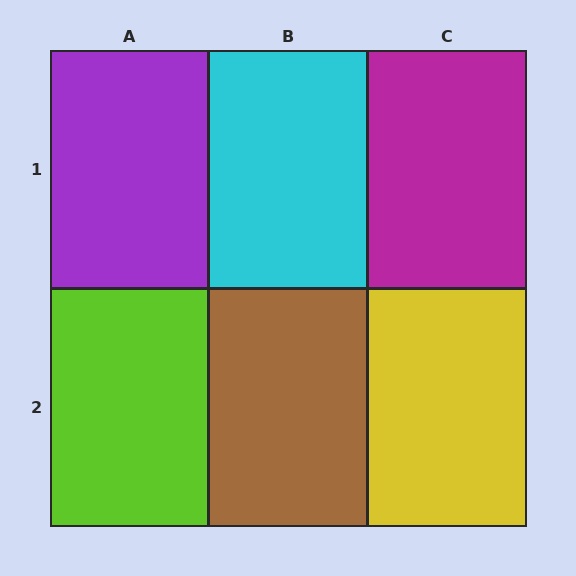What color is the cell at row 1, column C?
Magenta.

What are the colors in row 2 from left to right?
Lime, brown, yellow.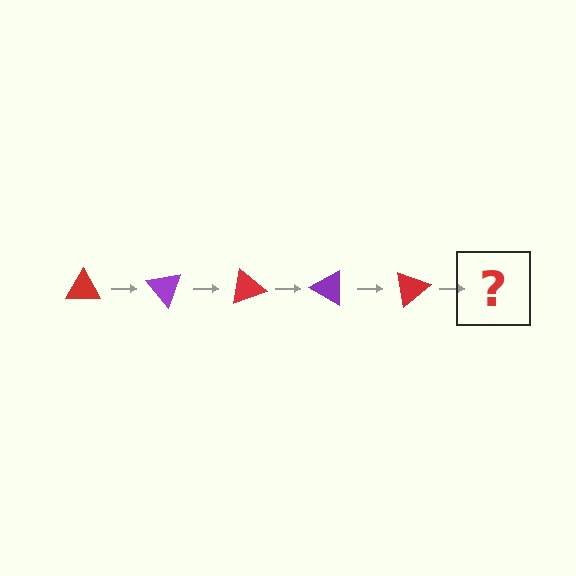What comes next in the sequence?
The next element should be a purple triangle, rotated 250 degrees from the start.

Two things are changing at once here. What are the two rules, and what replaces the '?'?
The two rules are that it rotates 50 degrees each step and the color cycles through red and purple. The '?' should be a purple triangle, rotated 250 degrees from the start.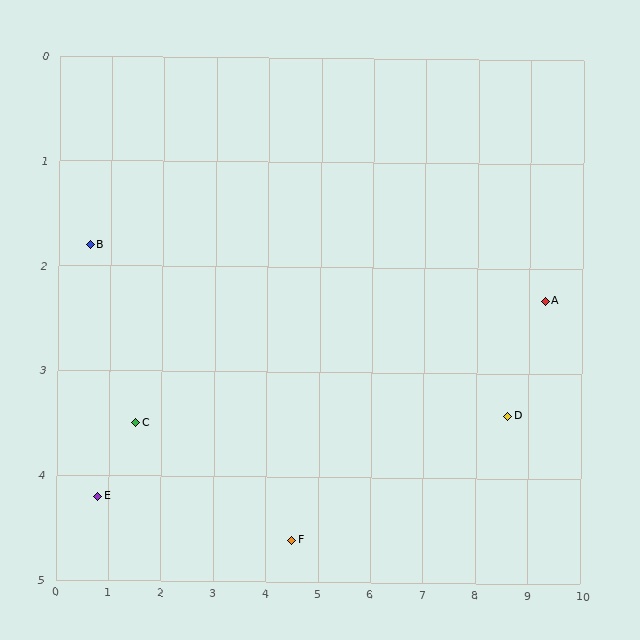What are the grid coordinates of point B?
Point B is at approximately (0.6, 1.8).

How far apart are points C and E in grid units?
Points C and E are about 1.0 grid units apart.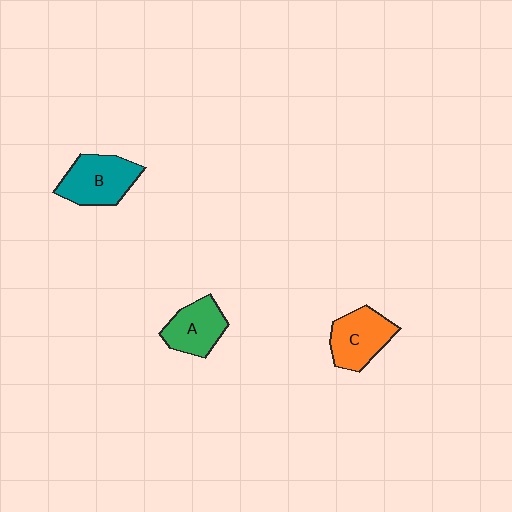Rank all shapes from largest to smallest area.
From largest to smallest: B (teal), C (orange), A (green).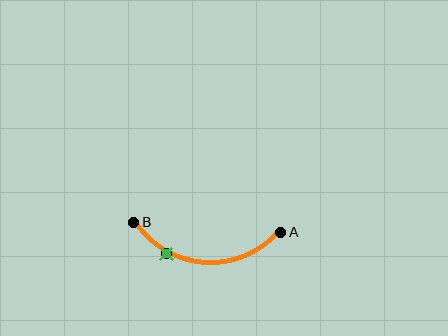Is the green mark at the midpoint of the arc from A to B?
No. The green mark lies on the arc but is closer to endpoint B. The arc midpoint would be at the point on the curve equidistant along the arc from both A and B.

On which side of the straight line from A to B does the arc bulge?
The arc bulges below the straight line connecting A and B.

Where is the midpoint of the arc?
The arc midpoint is the point on the curve farthest from the straight line joining A and B. It sits below that line.